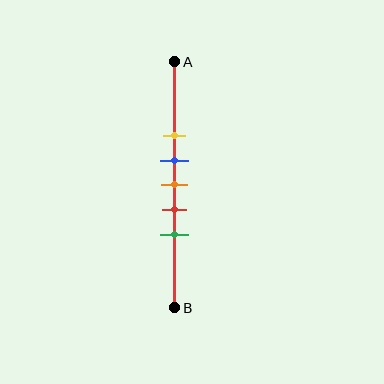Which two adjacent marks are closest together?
The blue and orange marks are the closest adjacent pair.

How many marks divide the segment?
There are 5 marks dividing the segment.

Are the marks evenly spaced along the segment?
Yes, the marks are approximately evenly spaced.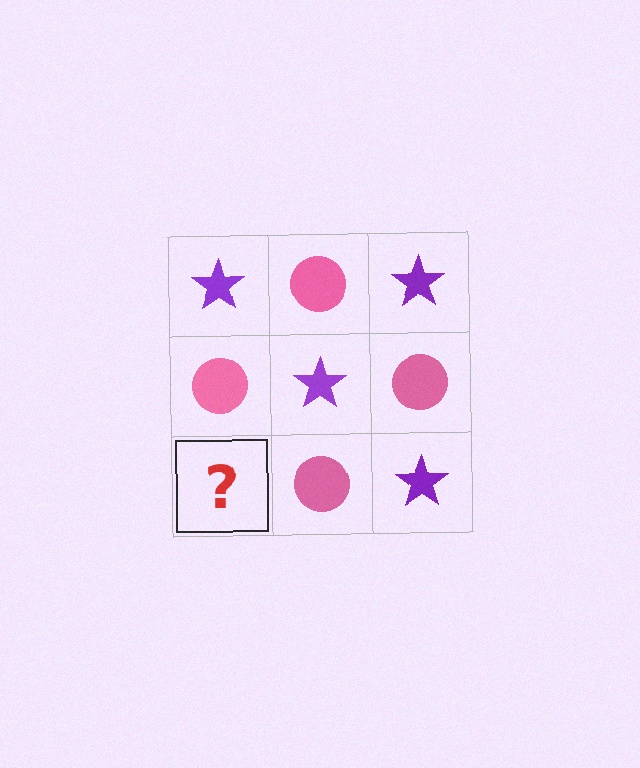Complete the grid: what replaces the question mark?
The question mark should be replaced with a purple star.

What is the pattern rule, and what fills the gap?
The rule is that it alternates purple star and pink circle in a checkerboard pattern. The gap should be filled with a purple star.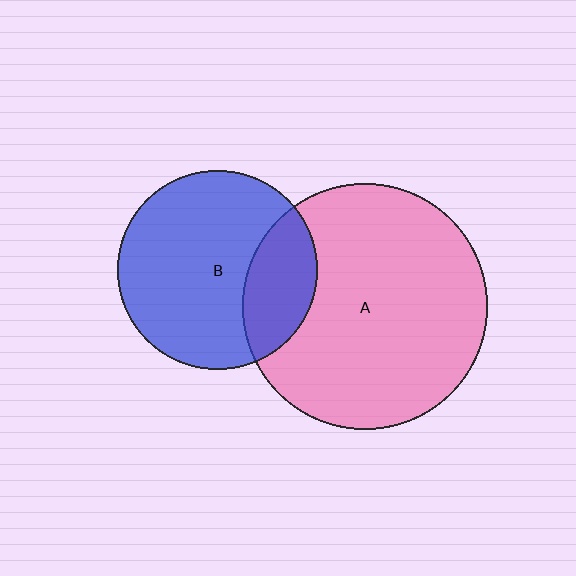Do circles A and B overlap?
Yes.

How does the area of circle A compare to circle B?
Approximately 1.5 times.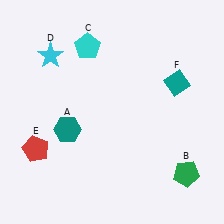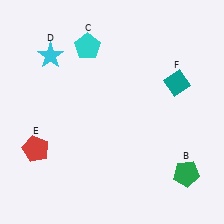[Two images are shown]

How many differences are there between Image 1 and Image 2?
There is 1 difference between the two images.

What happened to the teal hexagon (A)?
The teal hexagon (A) was removed in Image 2. It was in the bottom-left area of Image 1.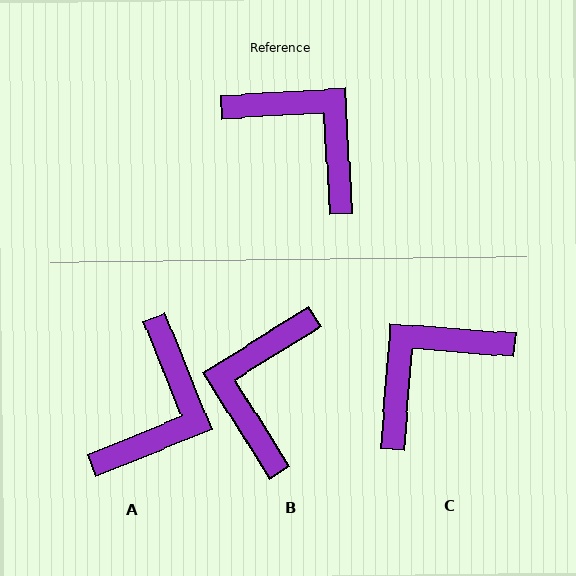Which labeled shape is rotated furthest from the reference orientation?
B, about 119 degrees away.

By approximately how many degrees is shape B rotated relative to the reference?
Approximately 119 degrees counter-clockwise.